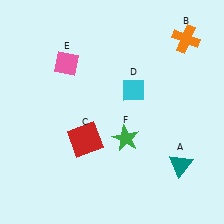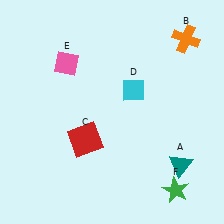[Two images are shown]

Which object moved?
The green star (F) moved down.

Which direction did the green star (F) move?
The green star (F) moved down.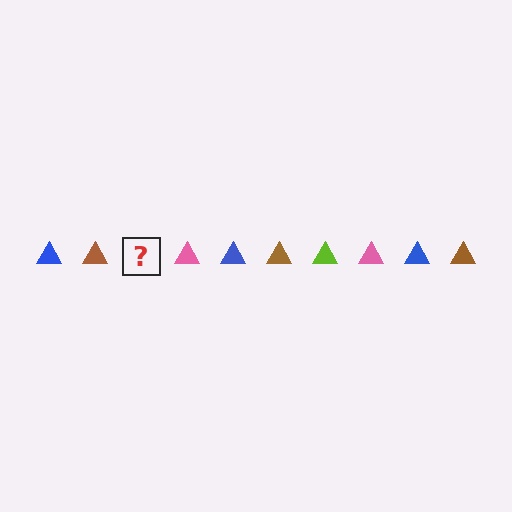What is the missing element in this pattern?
The missing element is a lime triangle.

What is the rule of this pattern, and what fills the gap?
The rule is that the pattern cycles through blue, brown, lime, pink triangles. The gap should be filled with a lime triangle.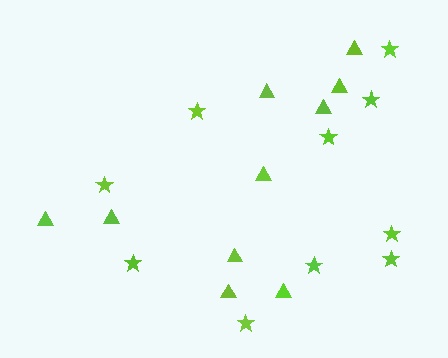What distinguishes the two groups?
There are 2 groups: one group of stars (10) and one group of triangles (10).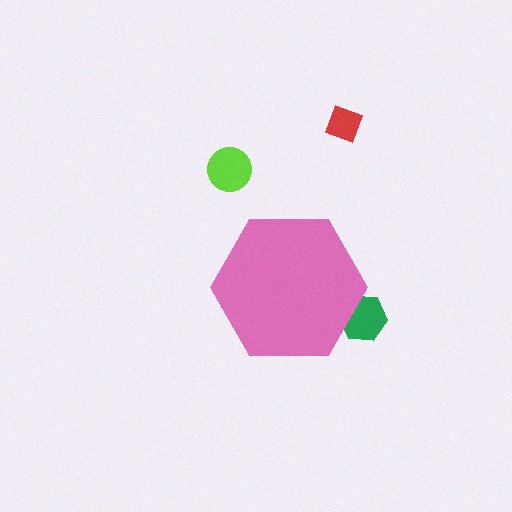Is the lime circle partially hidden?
No, the lime circle is fully visible.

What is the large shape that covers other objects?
A pink hexagon.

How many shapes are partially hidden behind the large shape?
1 shape is partially hidden.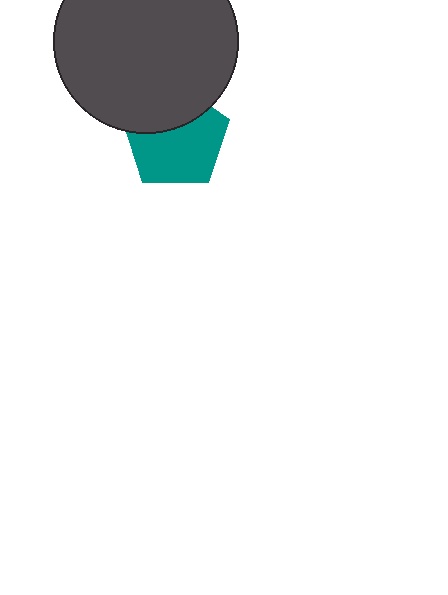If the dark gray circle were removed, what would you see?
You would see the complete teal pentagon.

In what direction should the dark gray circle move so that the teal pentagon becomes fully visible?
The dark gray circle should move up. That is the shortest direction to clear the overlap and leave the teal pentagon fully visible.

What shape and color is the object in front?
The object in front is a dark gray circle.